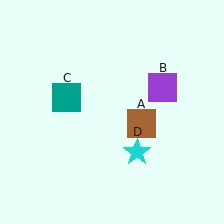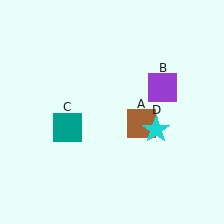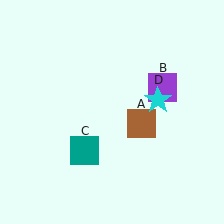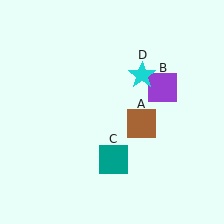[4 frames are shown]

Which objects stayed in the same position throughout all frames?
Brown square (object A) and purple square (object B) remained stationary.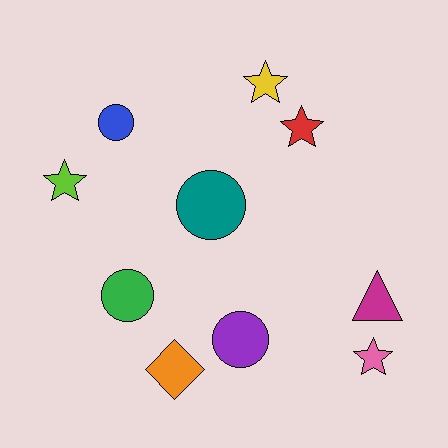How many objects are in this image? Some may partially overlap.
There are 10 objects.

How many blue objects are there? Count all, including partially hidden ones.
There is 1 blue object.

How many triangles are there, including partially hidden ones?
There is 1 triangle.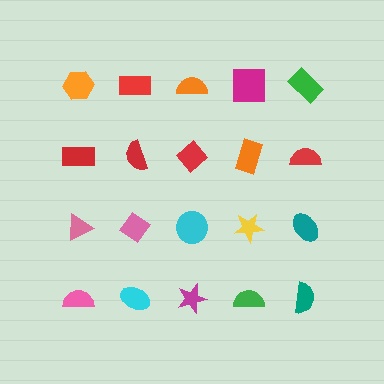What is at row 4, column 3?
A magenta star.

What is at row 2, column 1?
A red rectangle.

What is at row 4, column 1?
A pink semicircle.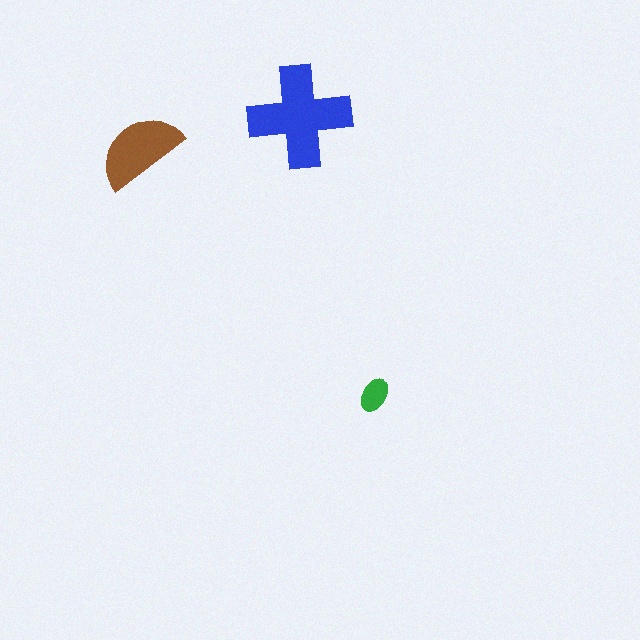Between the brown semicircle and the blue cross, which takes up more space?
The blue cross.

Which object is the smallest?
The green ellipse.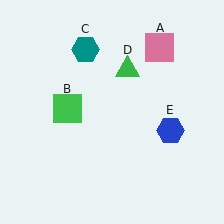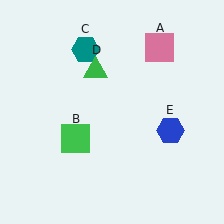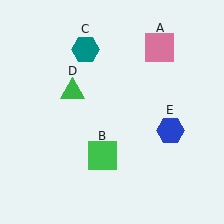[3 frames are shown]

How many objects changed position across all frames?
2 objects changed position: green square (object B), green triangle (object D).